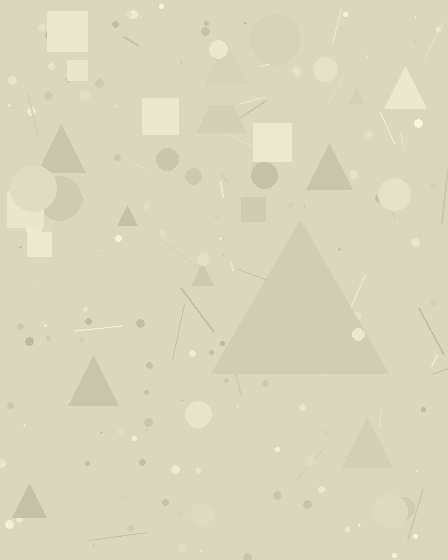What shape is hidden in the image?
A triangle is hidden in the image.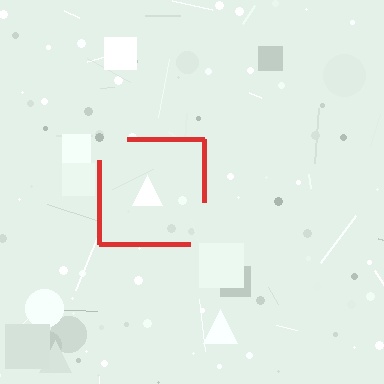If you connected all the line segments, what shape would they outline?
They would outline a square.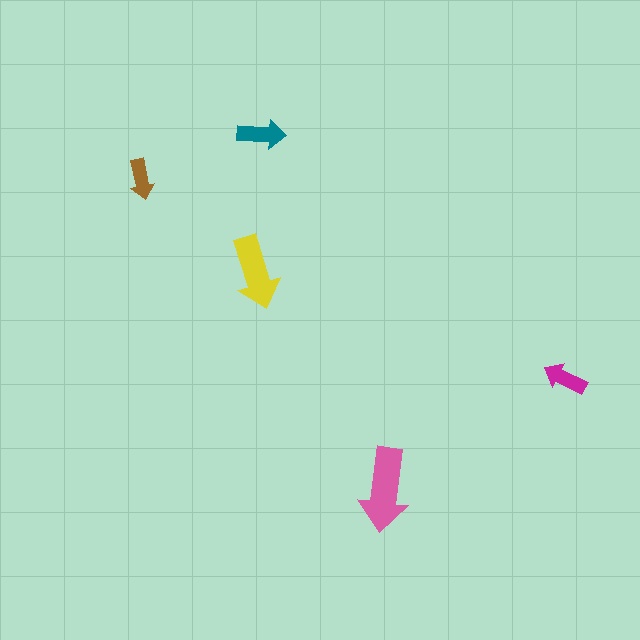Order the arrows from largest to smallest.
the pink one, the yellow one, the teal one, the magenta one, the brown one.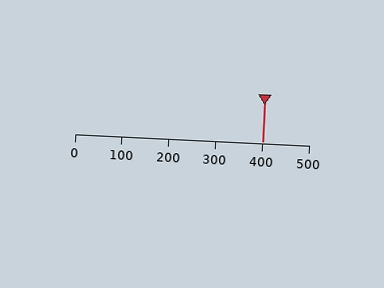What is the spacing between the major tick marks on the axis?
The major ticks are spaced 100 apart.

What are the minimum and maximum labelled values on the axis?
The axis runs from 0 to 500.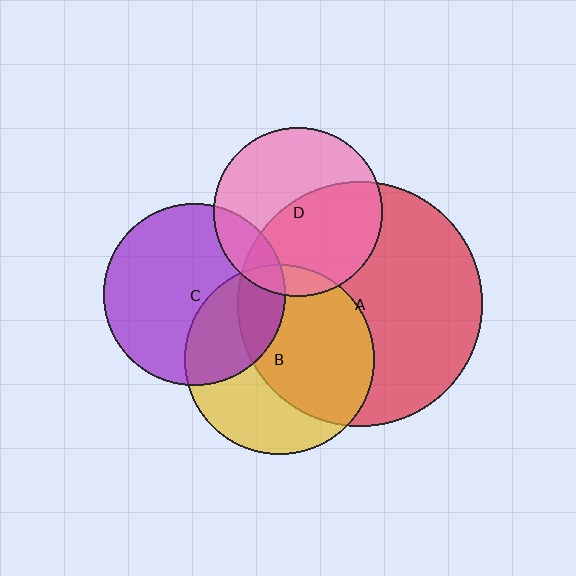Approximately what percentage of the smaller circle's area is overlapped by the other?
Approximately 35%.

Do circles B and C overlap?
Yes.